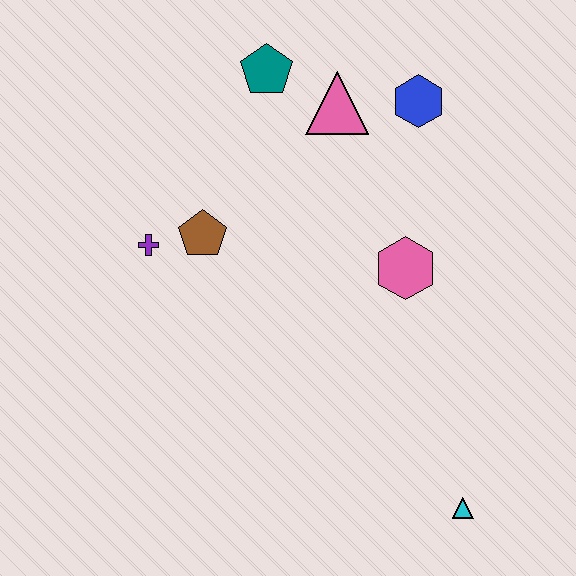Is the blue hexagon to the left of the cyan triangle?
Yes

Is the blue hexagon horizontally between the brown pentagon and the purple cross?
No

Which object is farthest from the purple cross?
The cyan triangle is farthest from the purple cross.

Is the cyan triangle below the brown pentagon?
Yes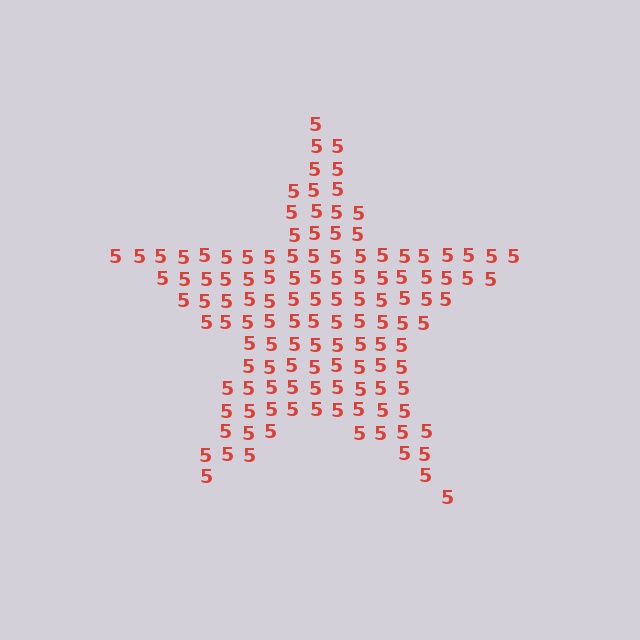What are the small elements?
The small elements are digit 5's.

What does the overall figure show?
The overall figure shows a star.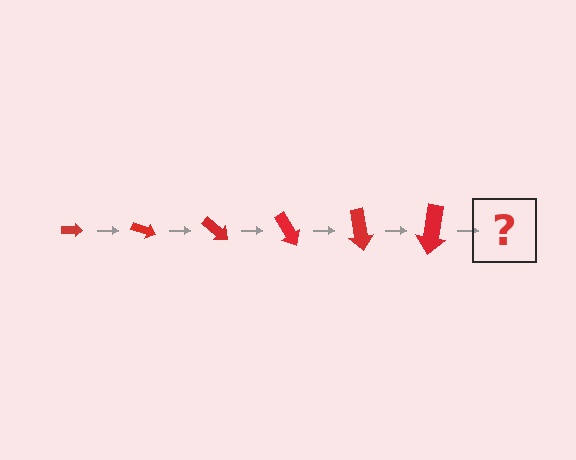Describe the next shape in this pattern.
It should be an arrow, larger than the previous one and rotated 120 degrees from the start.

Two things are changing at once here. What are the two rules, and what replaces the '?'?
The two rules are that the arrow grows larger each step and it rotates 20 degrees each step. The '?' should be an arrow, larger than the previous one and rotated 120 degrees from the start.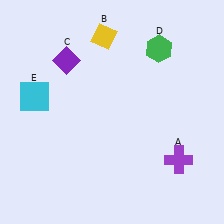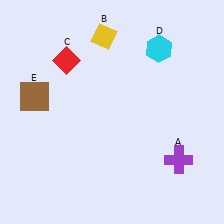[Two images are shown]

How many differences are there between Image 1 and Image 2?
There are 3 differences between the two images.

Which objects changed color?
C changed from purple to red. D changed from green to cyan. E changed from cyan to brown.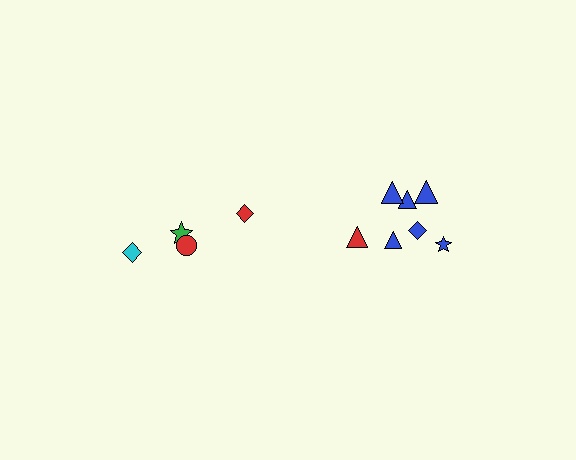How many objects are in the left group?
There are 4 objects.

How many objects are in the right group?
There are 7 objects.